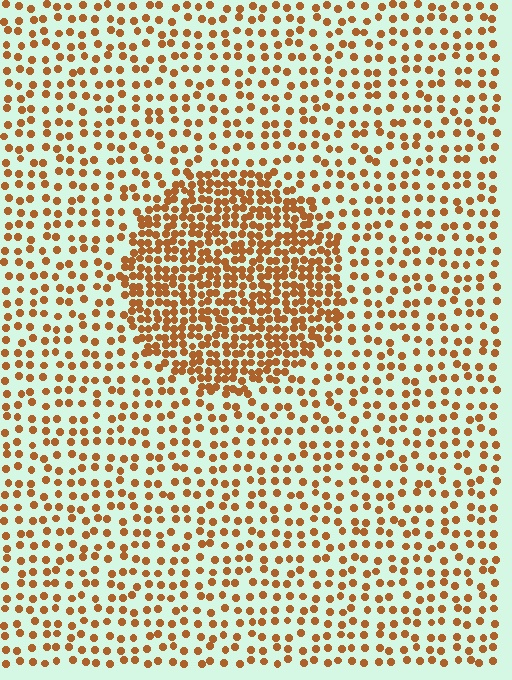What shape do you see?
I see a circle.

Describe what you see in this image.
The image contains small brown elements arranged at two different densities. A circle-shaped region is visible where the elements are more densely packed than the surrounding area.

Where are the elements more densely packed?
The elements are more densely packed inside the circle boundary.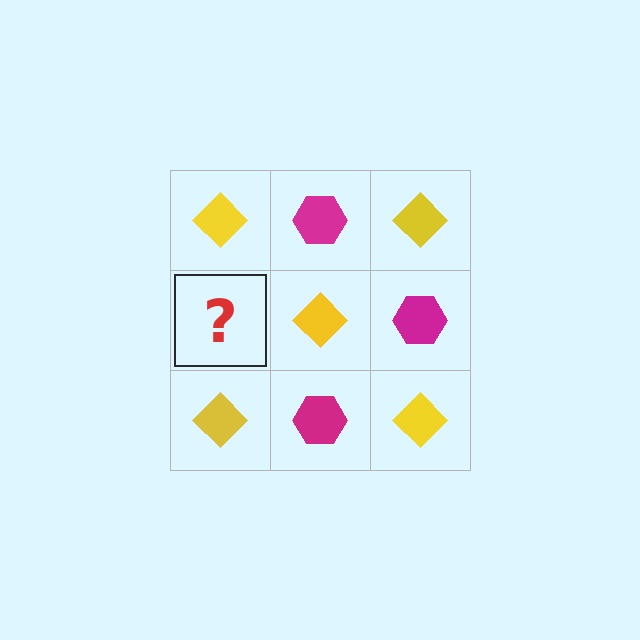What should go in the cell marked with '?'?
The missing cell should contain a magenta hexagon.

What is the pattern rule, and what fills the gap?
The rule is that it alternates yellow diamond and magenta hexagon in a checkerboard pattern. The gap should be filled with a magenta hexagon.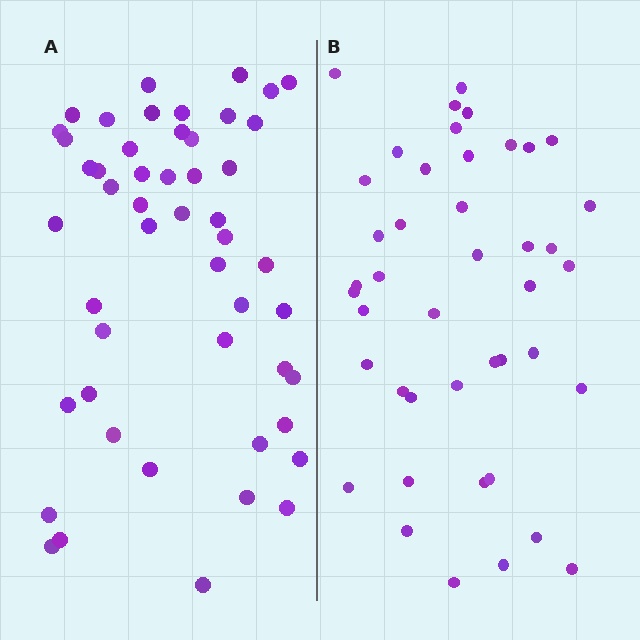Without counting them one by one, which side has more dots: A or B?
Region A (the left region) has more dots.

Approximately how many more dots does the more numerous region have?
Region A has roughly 8 or so more dots than region B.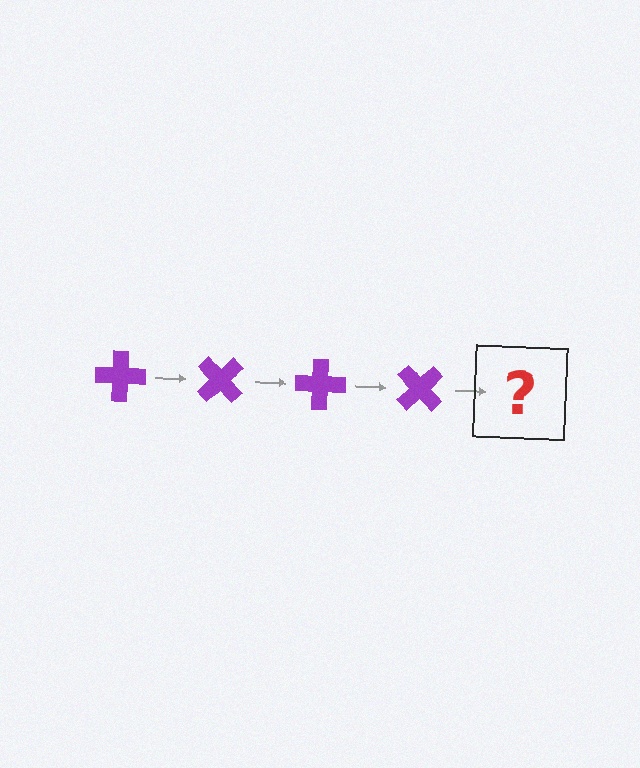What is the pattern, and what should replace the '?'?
The pattern is that the cross rotates 45 degrees each step. The '?' should be a purple cross rotated 180 degrees.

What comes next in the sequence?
The next element should be a purple cross rotated 180 degrees.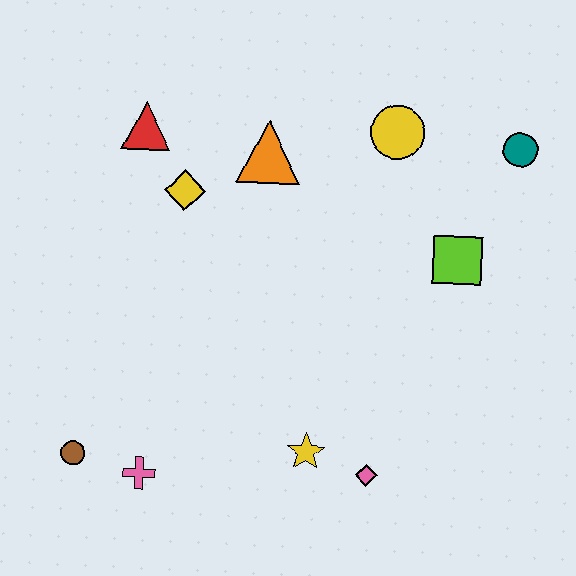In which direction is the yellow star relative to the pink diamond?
The yellow star is to the left of the pink diamond.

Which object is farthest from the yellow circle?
The brown circle is farthest from the yellow circle.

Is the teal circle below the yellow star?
No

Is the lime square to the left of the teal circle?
Yes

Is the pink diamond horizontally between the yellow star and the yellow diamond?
No